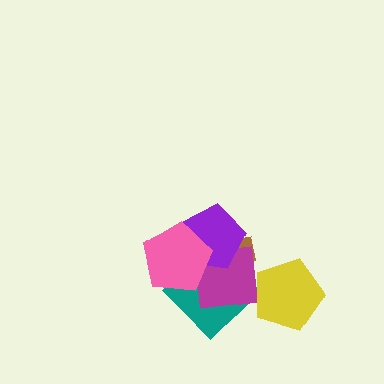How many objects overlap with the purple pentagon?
4 objects overlap with the purple pentagon.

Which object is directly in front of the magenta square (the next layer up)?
The purple pentagon is directly in front of the magenta square.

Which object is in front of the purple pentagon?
The pink pentagon is in front of the purple pentagon.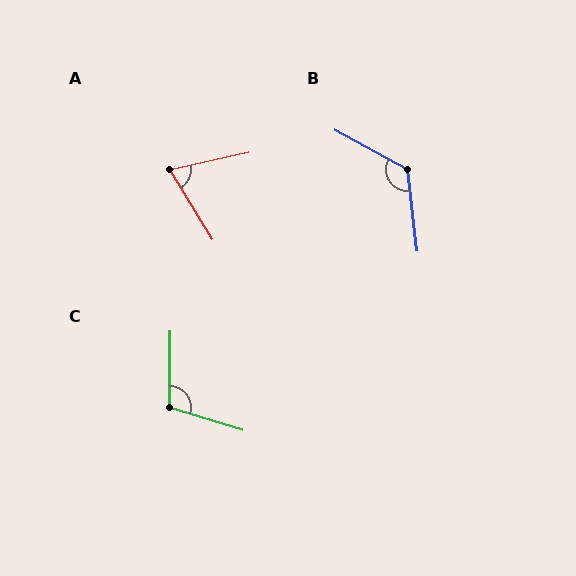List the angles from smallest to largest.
A (71°), C (107°), B (125°).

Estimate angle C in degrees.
Approximately 107 degrees.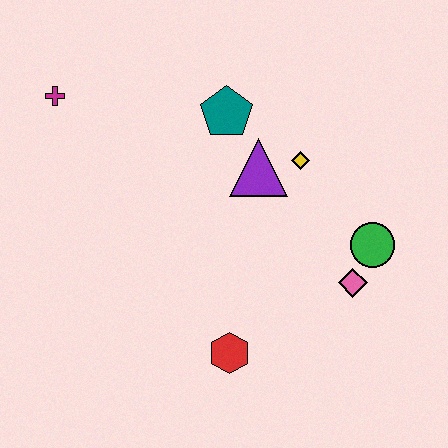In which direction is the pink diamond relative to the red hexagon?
The pink diamond is to the right of the red hexagon.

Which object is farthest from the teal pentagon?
The red hexagon is farthest from the teal pentagon.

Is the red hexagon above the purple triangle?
No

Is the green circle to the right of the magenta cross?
Yes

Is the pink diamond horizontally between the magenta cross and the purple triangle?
No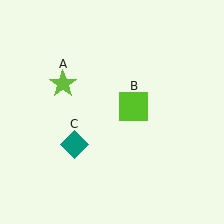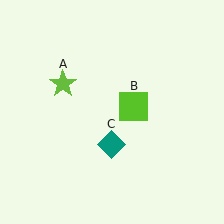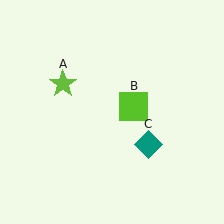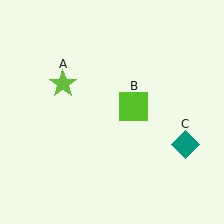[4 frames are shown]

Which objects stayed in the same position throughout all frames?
Lime star (object A) and lime square (object B) remained stationary.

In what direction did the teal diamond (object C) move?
The teal diamond (object C) moved right.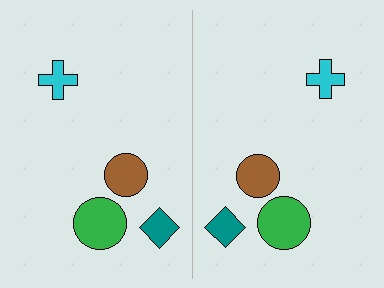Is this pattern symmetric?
Yes, this pattern has bilateral (reflection) symmetry.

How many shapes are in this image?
There are 8 shapes in this image.